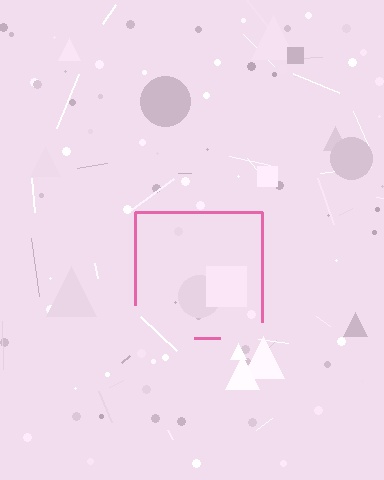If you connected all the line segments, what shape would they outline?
They would outline a square.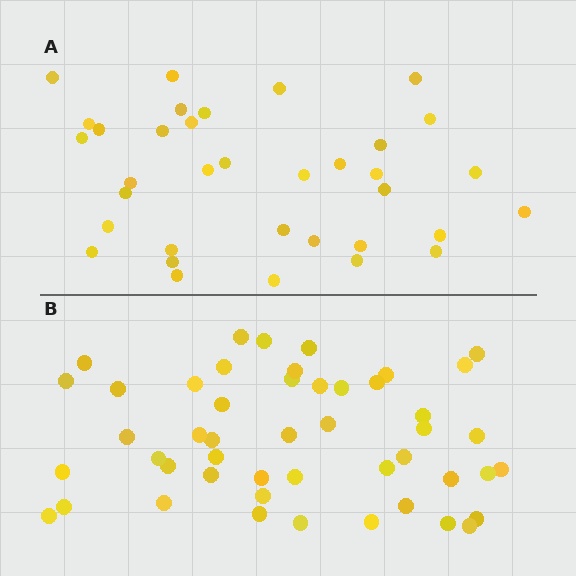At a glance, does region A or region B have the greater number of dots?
Region B (the bottom region) has more dots.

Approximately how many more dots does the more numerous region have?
Region B has approximately 15 more dots than region A.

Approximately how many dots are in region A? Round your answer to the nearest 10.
About 40 dots. (The exact count is 35, which rounds to 40.)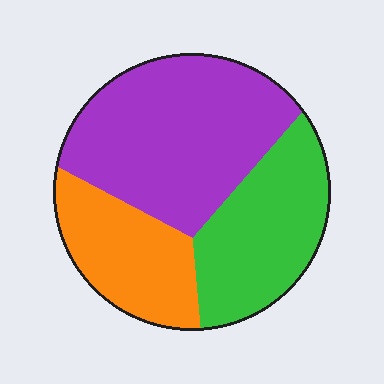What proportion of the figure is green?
Green covers roughly 30% of the figure.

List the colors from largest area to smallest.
From largest to smallest: purple, green, orange.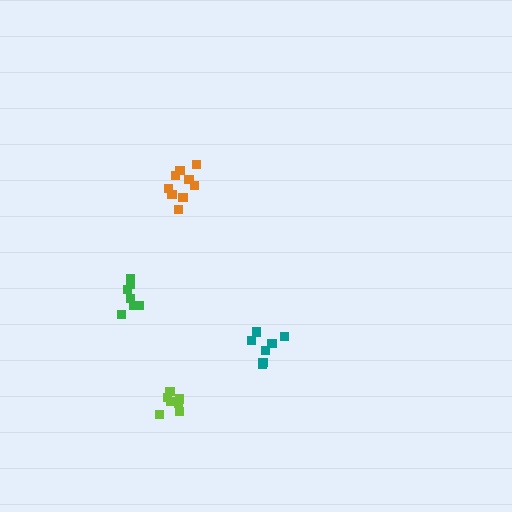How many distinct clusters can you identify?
There are 4 distinct clusters.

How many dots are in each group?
Group 1: 7 dots, Group 2: 7 dots, Group 3: 9 dots, Group 4: 7 dots (30 total).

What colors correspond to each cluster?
The clusters are colored: green, lime, orange, teal.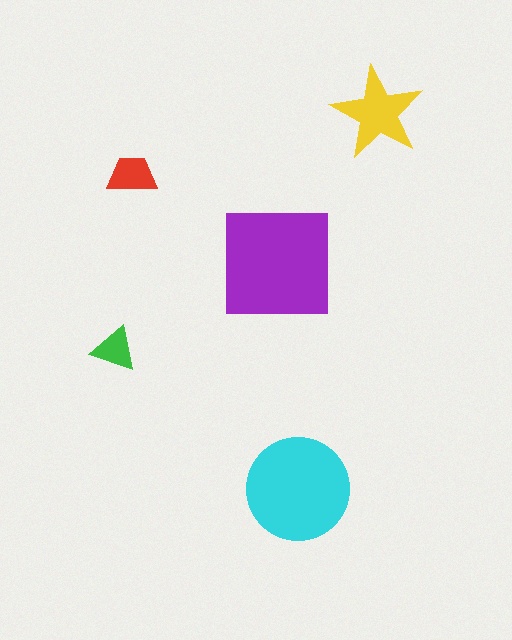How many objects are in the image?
There are 5 objects in the image.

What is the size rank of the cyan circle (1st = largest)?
2nd.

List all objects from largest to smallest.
The purple square, the cyan circle, the yellow star, the red trapezoid, the green triangle.